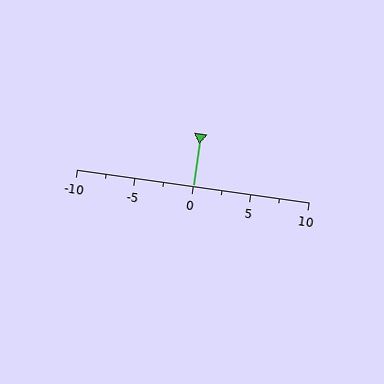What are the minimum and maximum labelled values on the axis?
The axis runs from -10 to 10.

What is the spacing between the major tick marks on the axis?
The major ticks are spaced 5 apart.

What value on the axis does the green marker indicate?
The marker indicates approximately 0.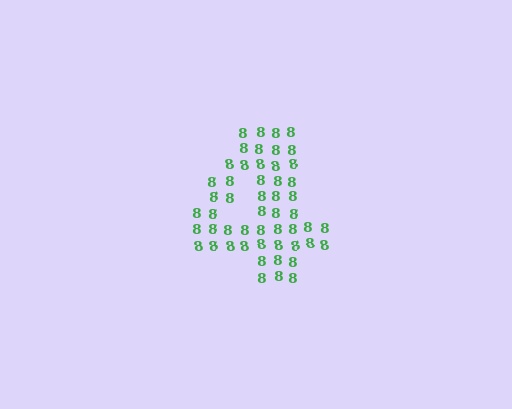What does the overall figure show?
The overall figure shows the digit 4.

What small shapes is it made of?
It is made of small digit 8's.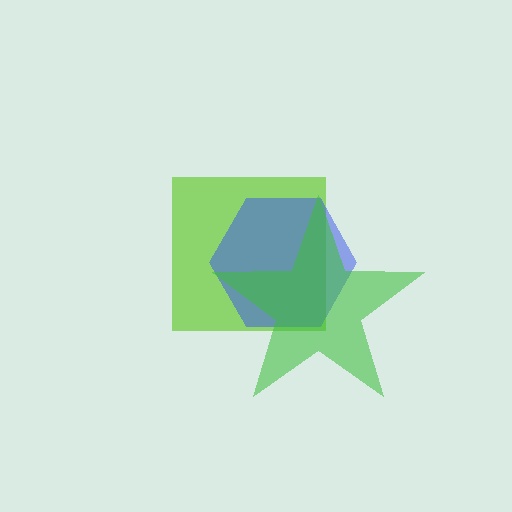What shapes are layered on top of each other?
The layered shapes are: a lime square, a blue hexagon, a green star.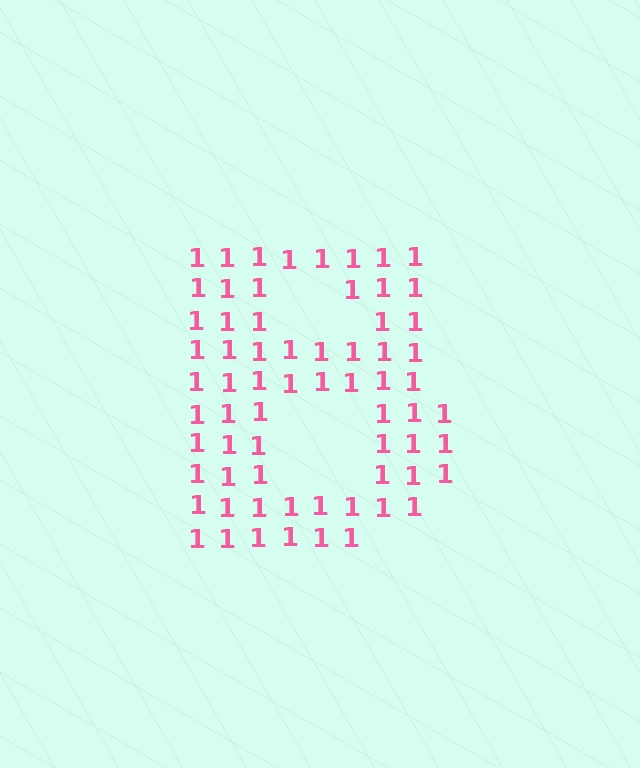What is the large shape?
The large shape is the letter B.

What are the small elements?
The small elements are digit 1's.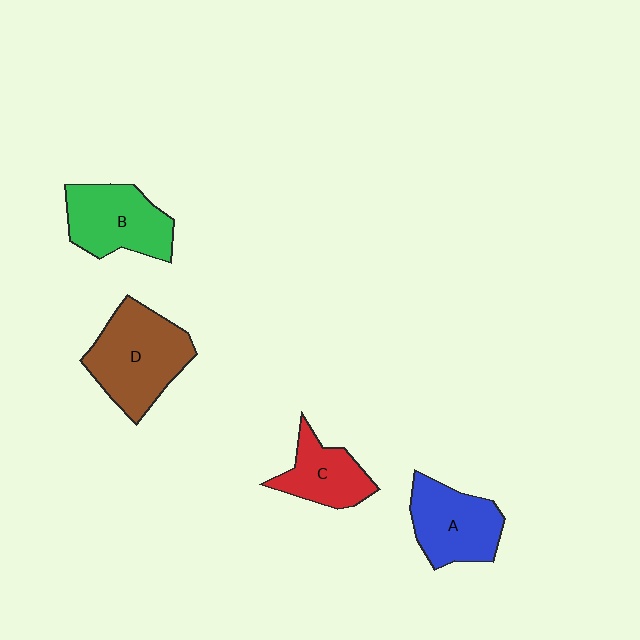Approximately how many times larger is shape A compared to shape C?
Approximately 1.3 times.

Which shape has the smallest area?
Shape C (red).